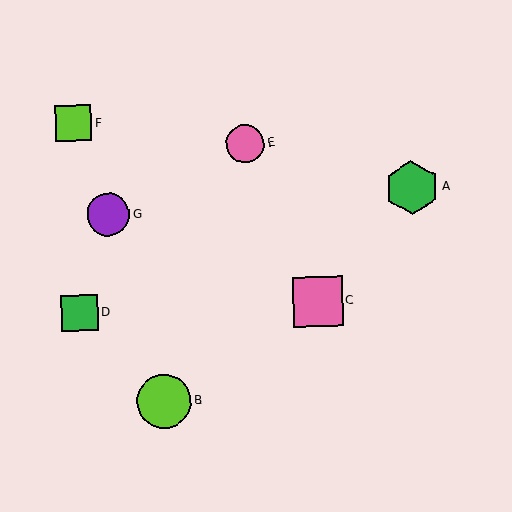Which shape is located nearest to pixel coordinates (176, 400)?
The lime circle (labeled B) at (164, 401) is nearest to that location.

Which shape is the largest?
The lime circle (labeled B) is the largest.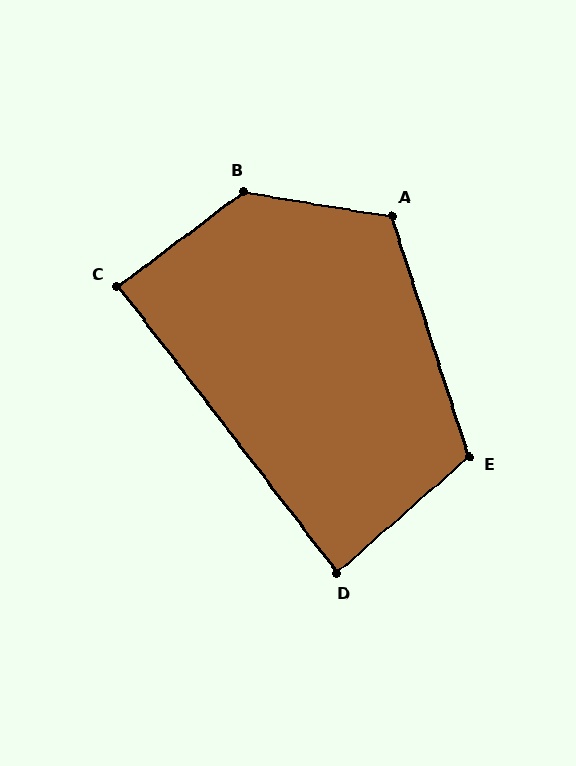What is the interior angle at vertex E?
Approximately 113 degrees (obtuse).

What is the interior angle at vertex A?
Approximately 117 degrees (obtuse).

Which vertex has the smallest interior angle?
D, at approximately 86 degrees.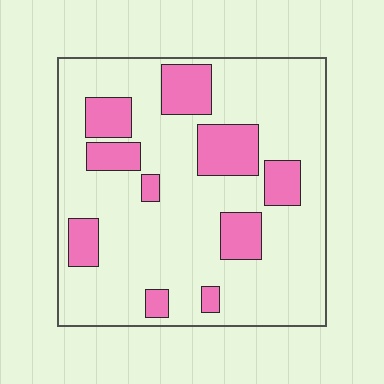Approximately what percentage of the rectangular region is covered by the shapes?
Approximately 20%.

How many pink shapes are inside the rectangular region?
10.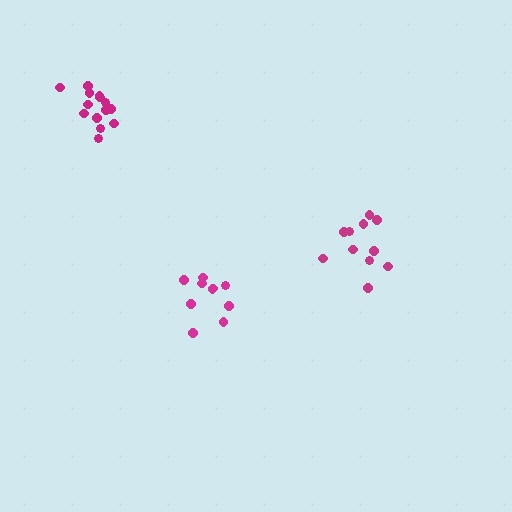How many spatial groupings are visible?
There are 3 spatial groupings.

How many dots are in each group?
Group 1: 10 dots, Group 2: 11 dots, Group 3: 14 dots (35 total).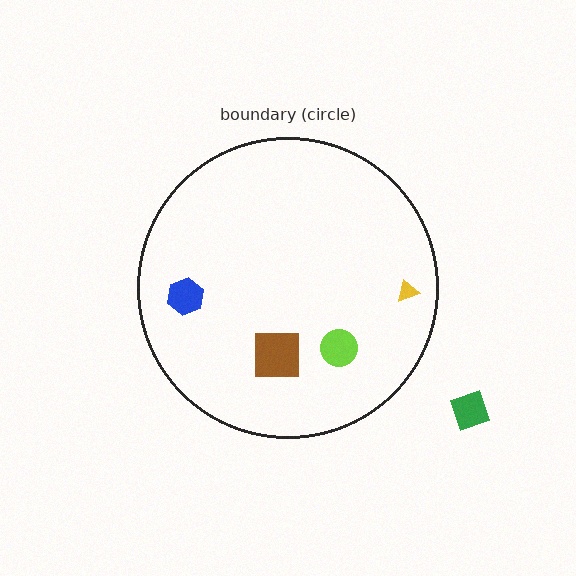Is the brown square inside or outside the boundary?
Inside.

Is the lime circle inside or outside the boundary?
Inside.